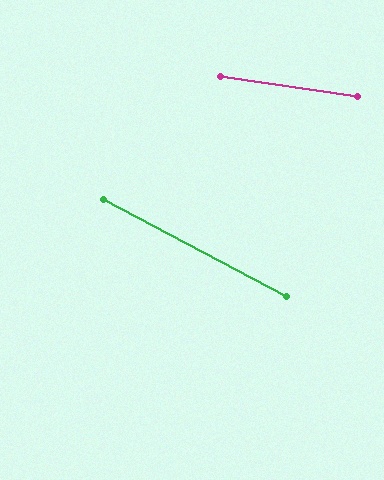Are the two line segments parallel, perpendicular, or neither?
Neither parallel nor perpendicular — they differ by about 20°.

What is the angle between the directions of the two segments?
Approximately 20 degrees.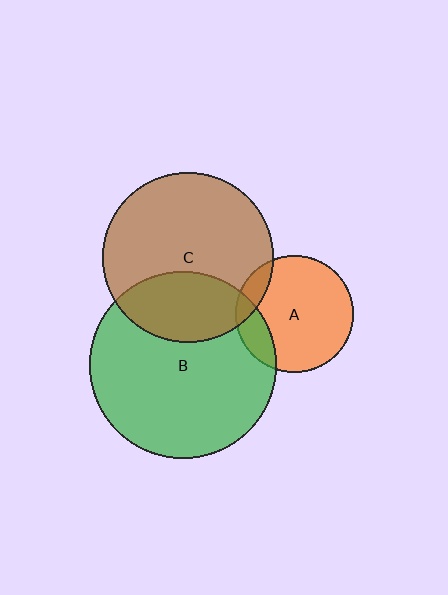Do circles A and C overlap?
Yes.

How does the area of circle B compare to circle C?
Approximately 1.2 times.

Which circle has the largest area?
Circle B (green).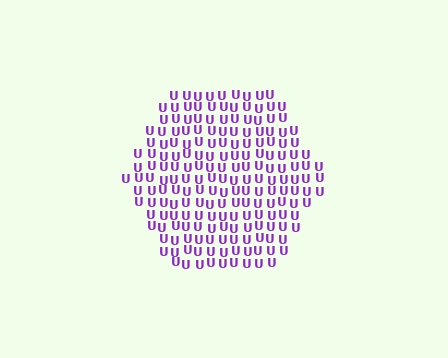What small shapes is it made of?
It is made of small letter U's.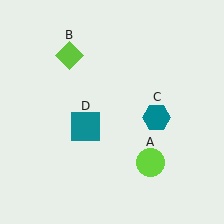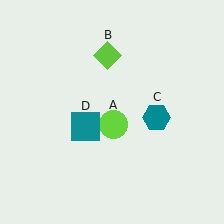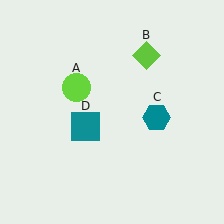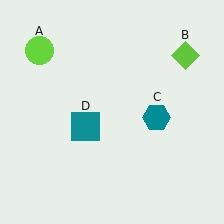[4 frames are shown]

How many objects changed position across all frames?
2 objects changed position: lime circle (object A), lime diamond (object B).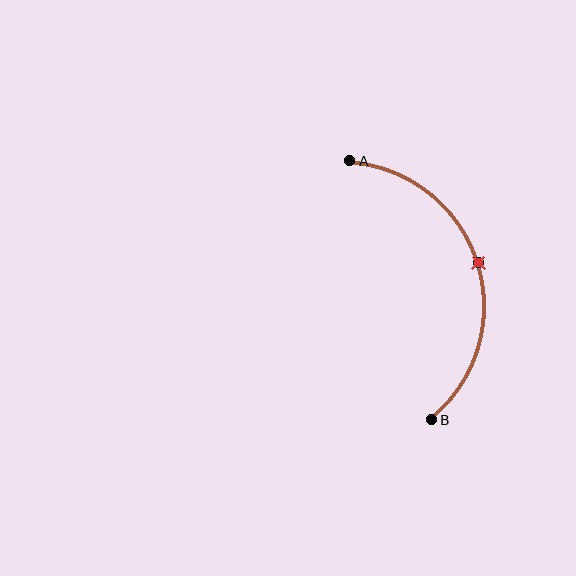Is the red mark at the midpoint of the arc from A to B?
Yes. The red mark lies on the arc at equal arc-length from both A and B — it is the arc midpoint.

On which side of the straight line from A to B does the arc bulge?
The arc bulges to the right of the straight line connecting A and B.